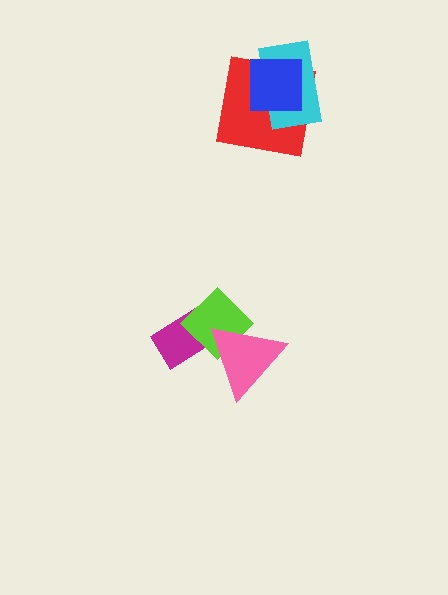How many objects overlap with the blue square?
2 objects overlap with the blue square.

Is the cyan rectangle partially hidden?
Yes, it is partially covered by another shape.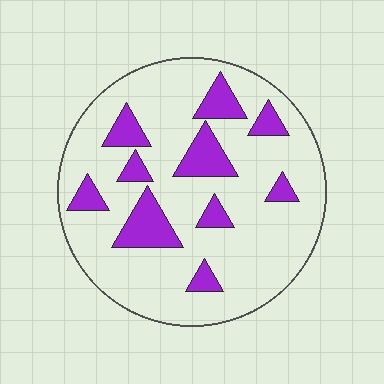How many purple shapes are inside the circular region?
10.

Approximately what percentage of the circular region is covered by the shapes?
Approximately 20%.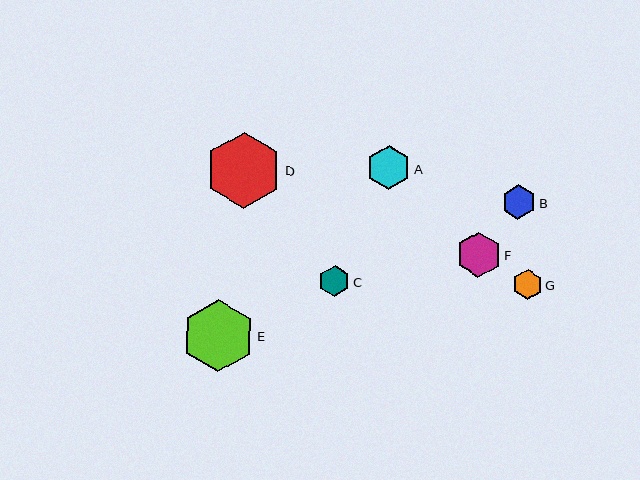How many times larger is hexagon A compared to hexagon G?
Hexagon A is approximately 1.5 times the size of hexagon G.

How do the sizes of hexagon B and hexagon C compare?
Hexagon B and hexagon C are approximately the same size.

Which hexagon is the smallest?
Hexagon G is the smallest with a size of approximately 30 pixels.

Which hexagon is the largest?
Hexagon D is the largest with a size of approximately 77 pixels.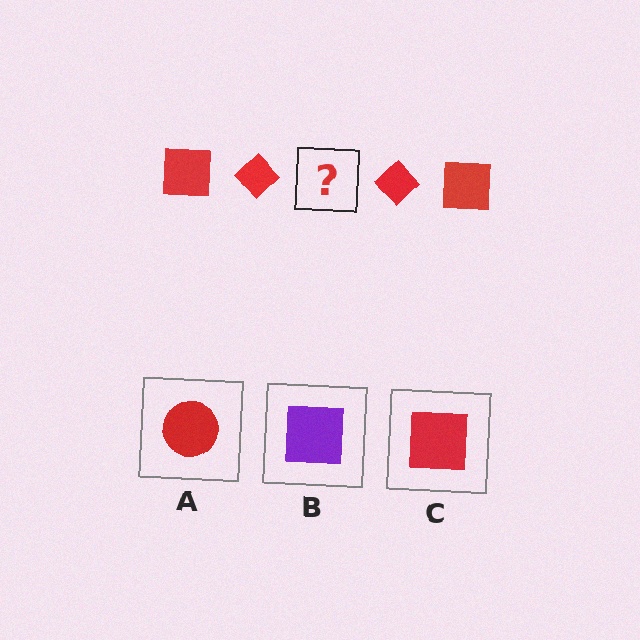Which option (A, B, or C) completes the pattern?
C.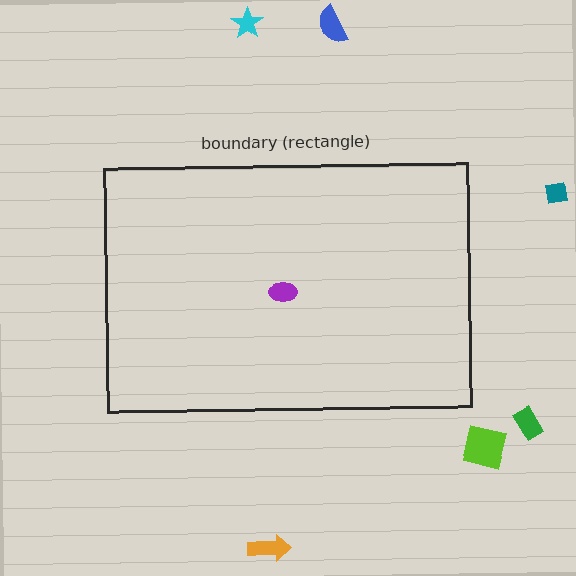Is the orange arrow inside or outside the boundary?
Outside.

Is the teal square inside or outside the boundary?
Outside.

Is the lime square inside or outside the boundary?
Outside.